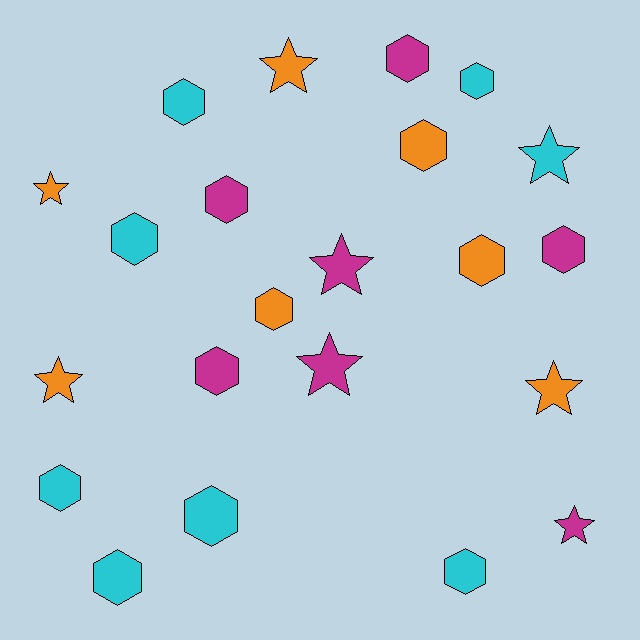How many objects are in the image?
There are 22 objects.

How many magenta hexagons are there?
There are 4 magenta hexagons.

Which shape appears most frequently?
Hexagon, with 14 objects.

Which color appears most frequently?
Cyan, with 8 objects.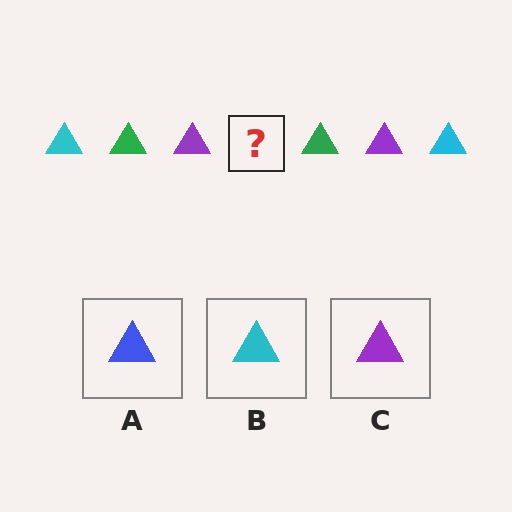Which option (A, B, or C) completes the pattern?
B.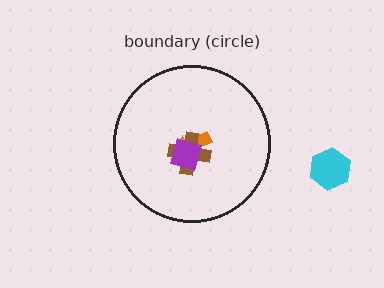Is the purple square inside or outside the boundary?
Inside.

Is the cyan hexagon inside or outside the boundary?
Outside.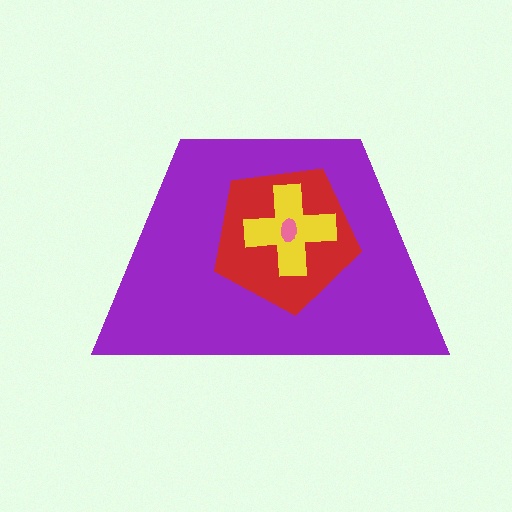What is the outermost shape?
The purple trapezoid.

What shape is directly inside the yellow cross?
The pink ellipse.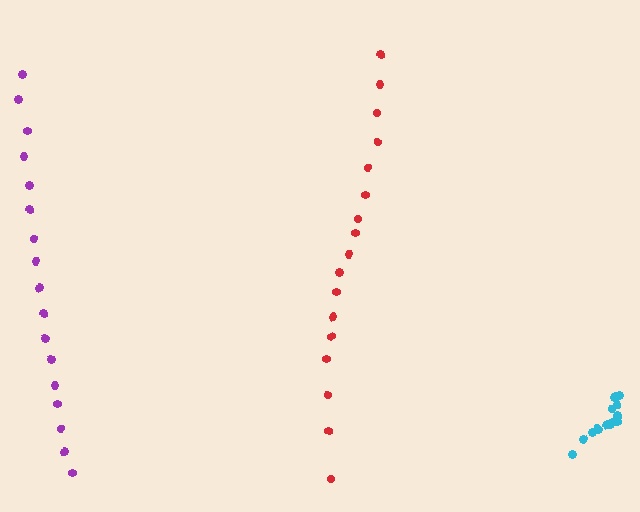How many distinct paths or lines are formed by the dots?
There are 3 distinct paths.